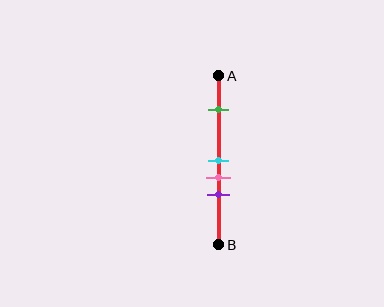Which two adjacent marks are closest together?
The cyan and pink marks are the closest adjacent pair.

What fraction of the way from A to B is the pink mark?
The pink mark is approximately 60% (0.6) of the way from A to B.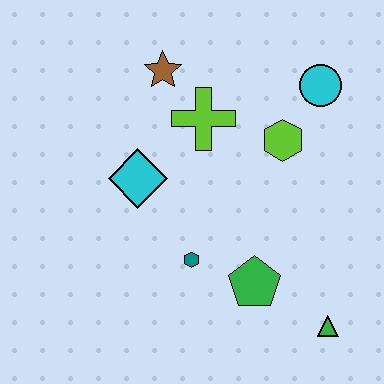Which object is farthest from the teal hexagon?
The cyan circle is farthest from the teal hexagon.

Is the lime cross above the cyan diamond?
Yes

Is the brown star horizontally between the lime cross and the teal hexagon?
No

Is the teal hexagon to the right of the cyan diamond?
Yes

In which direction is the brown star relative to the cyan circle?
The brown star is to the left of the cyan circle.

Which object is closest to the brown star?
The lime cross is closest to the brown star.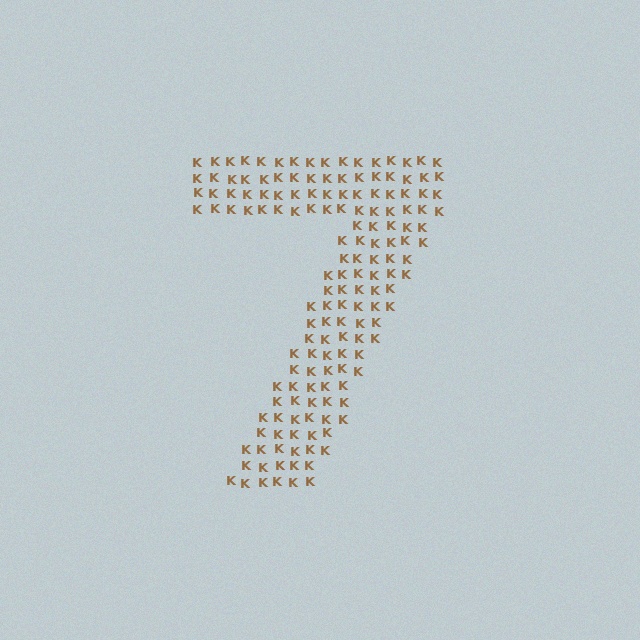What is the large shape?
The large shape is the digit 7.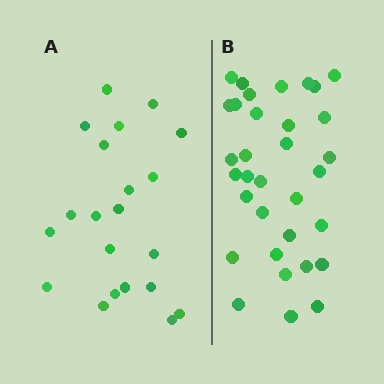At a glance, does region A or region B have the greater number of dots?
Region B (the right region) has more dots.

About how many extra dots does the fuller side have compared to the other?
Region B has roughly 12 or so more dots than region A.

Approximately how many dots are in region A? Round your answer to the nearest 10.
About 20 dots. (The exact count is 21, which rounds to 20.)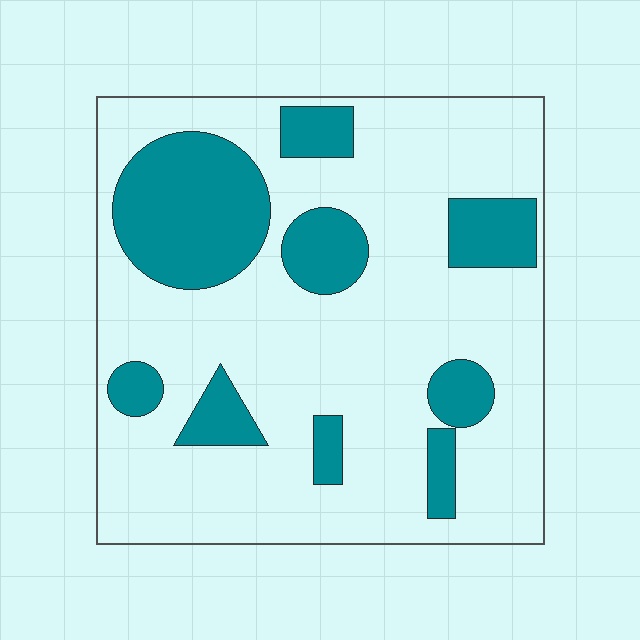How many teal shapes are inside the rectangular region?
9.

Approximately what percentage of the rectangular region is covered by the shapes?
Approximately 25%.